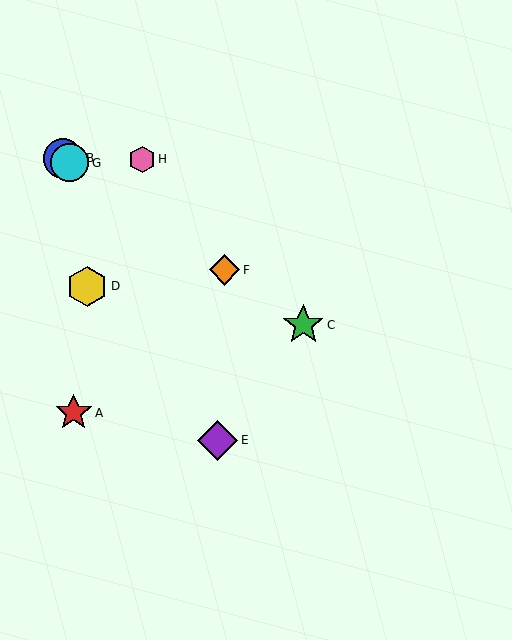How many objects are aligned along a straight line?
4 objects (B, C, F, G) are aligned along a straight line.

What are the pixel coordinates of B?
Object B is at (63, 158).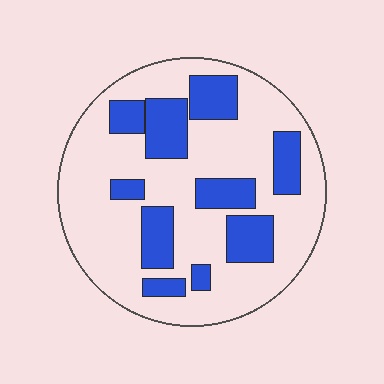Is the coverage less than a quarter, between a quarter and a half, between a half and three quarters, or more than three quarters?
Between a quarter and a half.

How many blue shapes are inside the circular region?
10.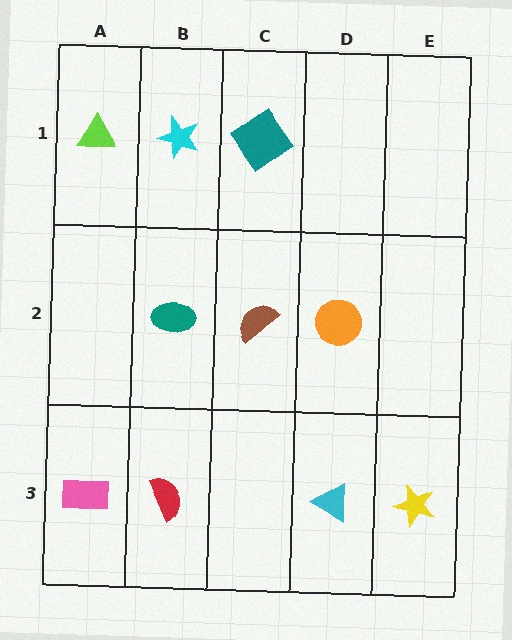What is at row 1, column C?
A teal diamond.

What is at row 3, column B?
A red semicircle.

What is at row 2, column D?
An orange circle.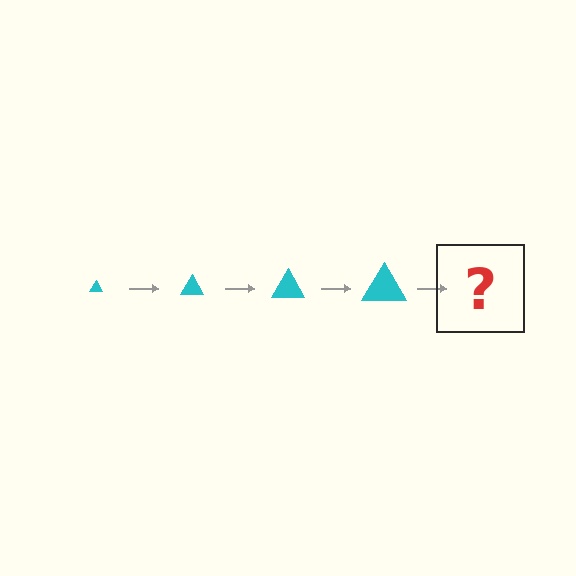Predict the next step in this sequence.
The next step is a cyan triangle, larger than the previous one.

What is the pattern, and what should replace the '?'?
The pattern is that the triangle gets progressively larger each step. The '?' should be a cyan triangle, larger than the previous one.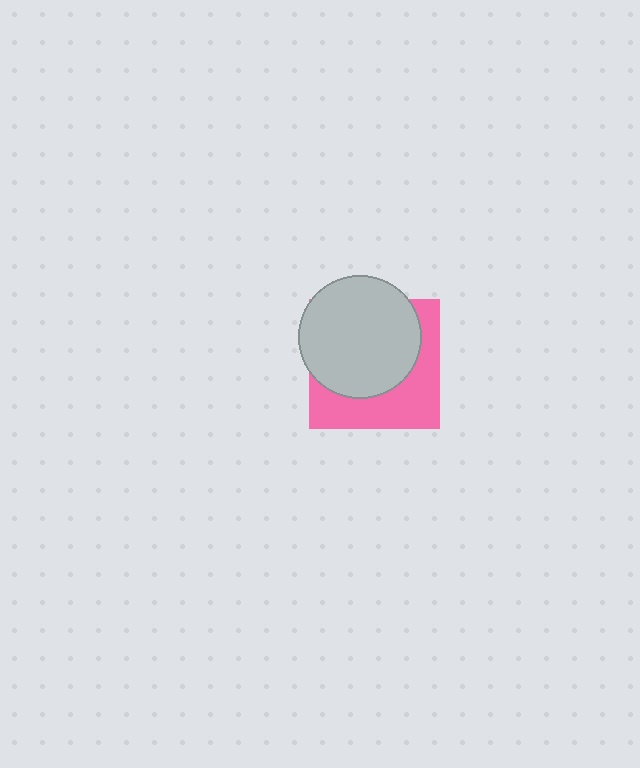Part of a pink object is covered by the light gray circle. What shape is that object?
It is a square.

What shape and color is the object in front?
The object in front is a light gray circle.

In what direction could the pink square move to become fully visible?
The pink square could move toward the lower-right. That would shift it out from behind the light gray circle entirely.